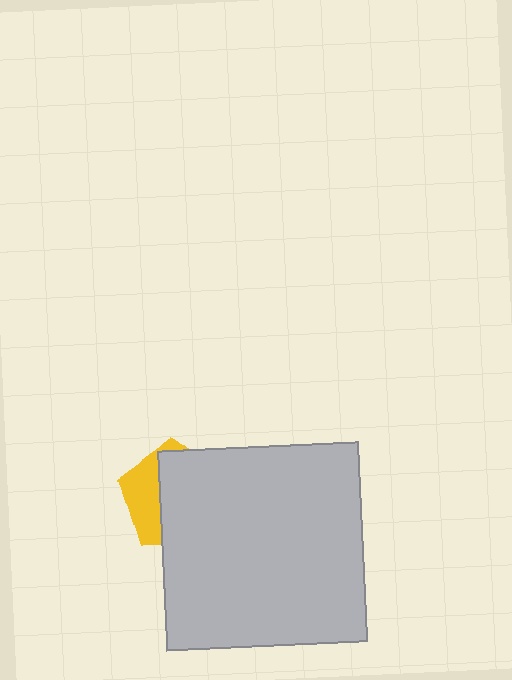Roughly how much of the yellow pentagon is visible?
A small part of it is visible (roughly 34%).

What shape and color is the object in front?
The object in front is a light gray rectangle.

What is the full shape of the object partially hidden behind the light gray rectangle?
The partially hidden object is a yellow pentagon.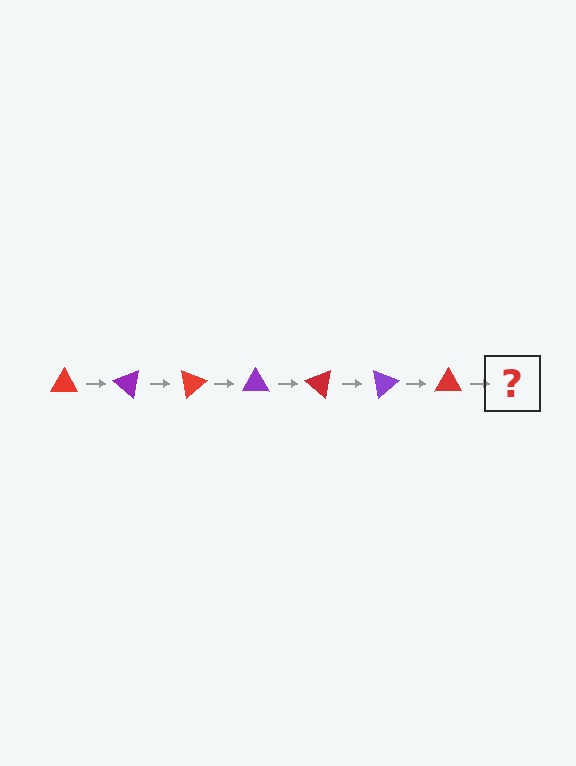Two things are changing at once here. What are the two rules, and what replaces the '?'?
The two rules are that it rotates 40 degrees each step and the color cycles through red and purple. The '?' should be a purple triangle, rotated 280 degrees from the start.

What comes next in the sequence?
The next element should be a purple triangle, rotated 280 degrees from the start.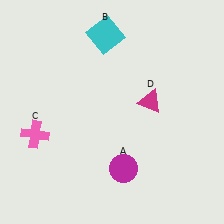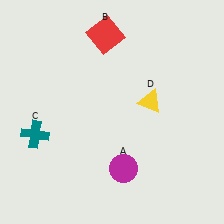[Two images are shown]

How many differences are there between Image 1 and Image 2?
There are 3 differences between the two images.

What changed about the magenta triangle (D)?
In Image 1, D is magenta. In Image 2, it changed to yellow.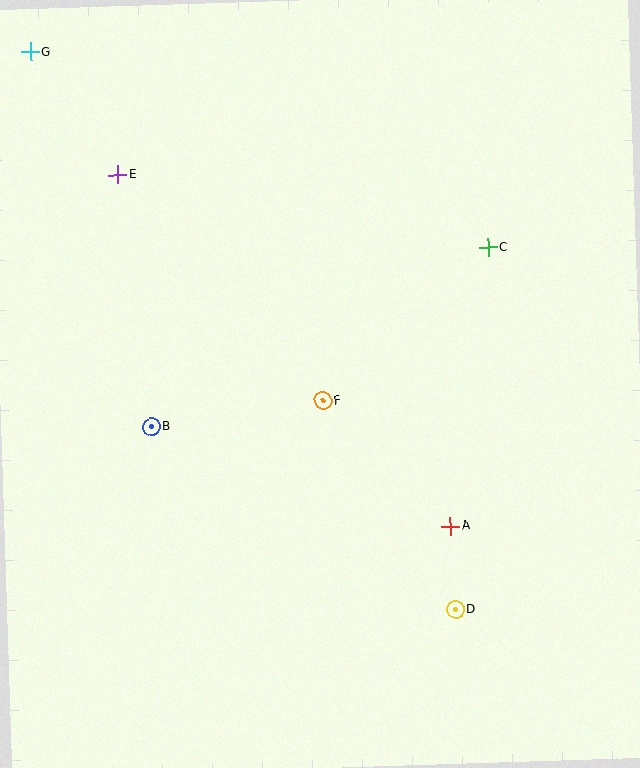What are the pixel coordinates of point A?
Point A is at (450, 526).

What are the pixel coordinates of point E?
Point E is at (118, 175).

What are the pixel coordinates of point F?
Point F is at (323, 401).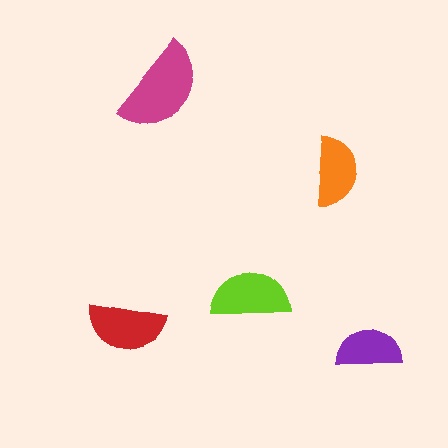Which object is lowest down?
The purple semicircle is bottommost.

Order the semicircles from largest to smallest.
the magenta one, the lime one, the red one, the orange one, the purple one.